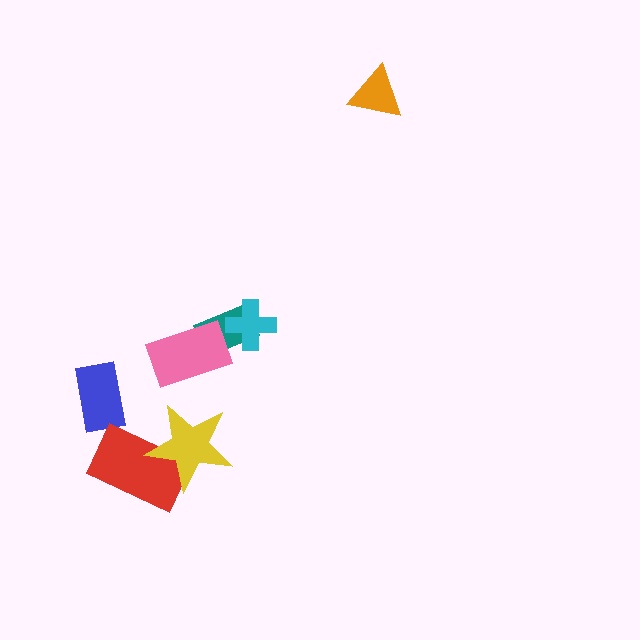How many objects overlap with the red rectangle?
1 object overlaps with the red rectangle.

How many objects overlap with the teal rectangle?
2 objects overlap with the teal rectangle.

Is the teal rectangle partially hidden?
Yes, it is partially covered by another shape.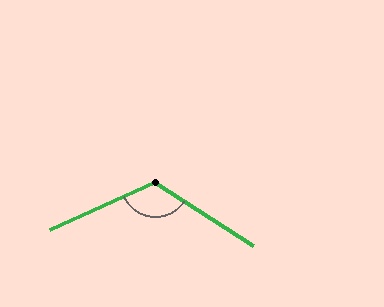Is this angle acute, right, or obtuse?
It is obtuse.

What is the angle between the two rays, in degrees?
Approximately 123 degrees.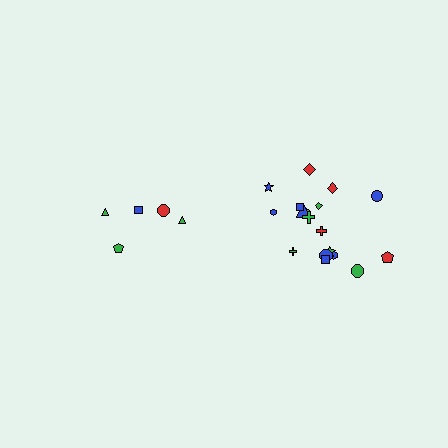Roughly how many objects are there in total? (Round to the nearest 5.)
Roughly 25 objects in total.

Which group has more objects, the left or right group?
The right group.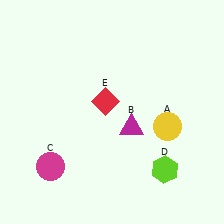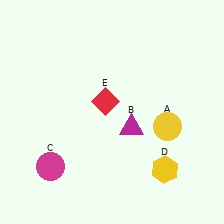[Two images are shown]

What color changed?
The hexagon (D) changed from lime in Image 1 to yellow in Image 2.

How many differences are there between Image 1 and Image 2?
There is 1 difference between the two images.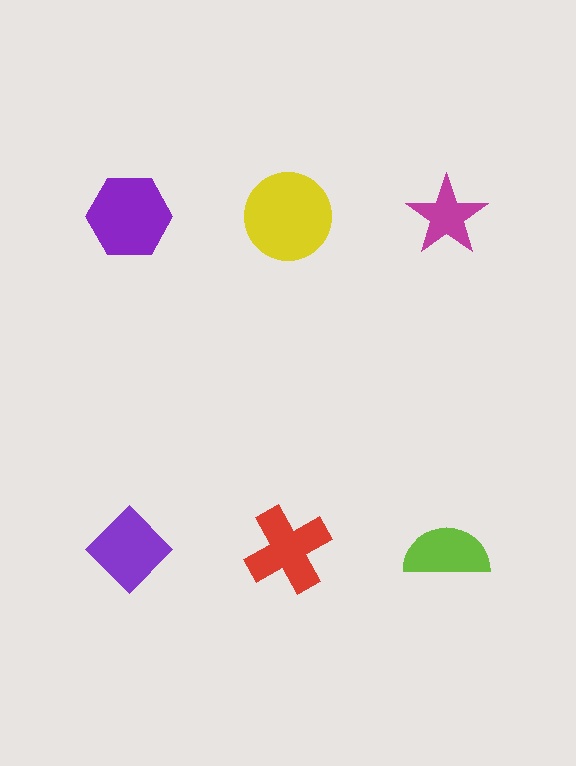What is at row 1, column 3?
A magenta star.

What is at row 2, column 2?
A red cross.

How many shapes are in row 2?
3 shapes.